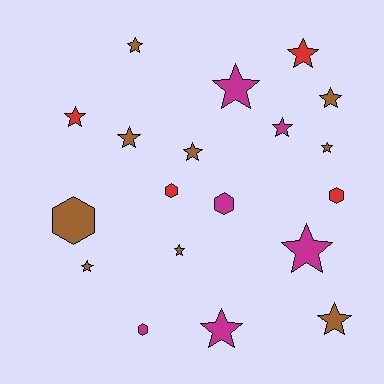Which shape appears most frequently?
Star, with 14 objects.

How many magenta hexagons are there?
There are 2 magenta hexagons.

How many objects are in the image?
There are 19 objects.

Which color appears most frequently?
Brown, with 9 objects.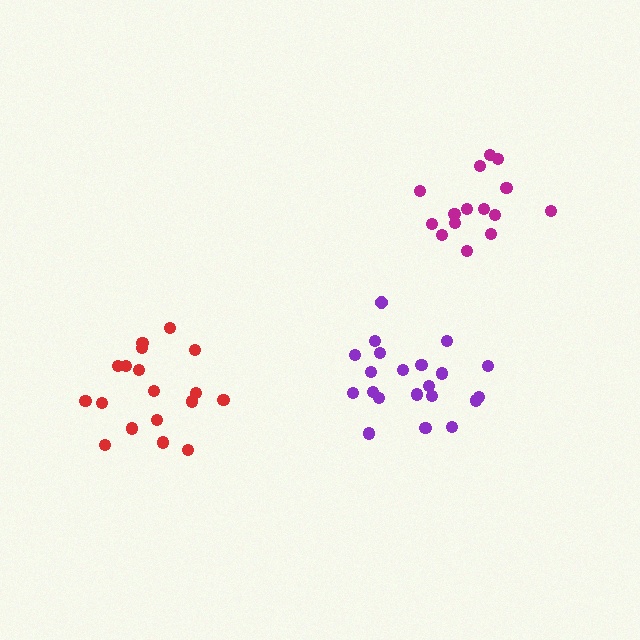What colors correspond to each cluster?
The clusters are colored: purple, magenta, red.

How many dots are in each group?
Group 1: 21 dots, Group 2: 15 dots, Group 3: 18 dots (54 total).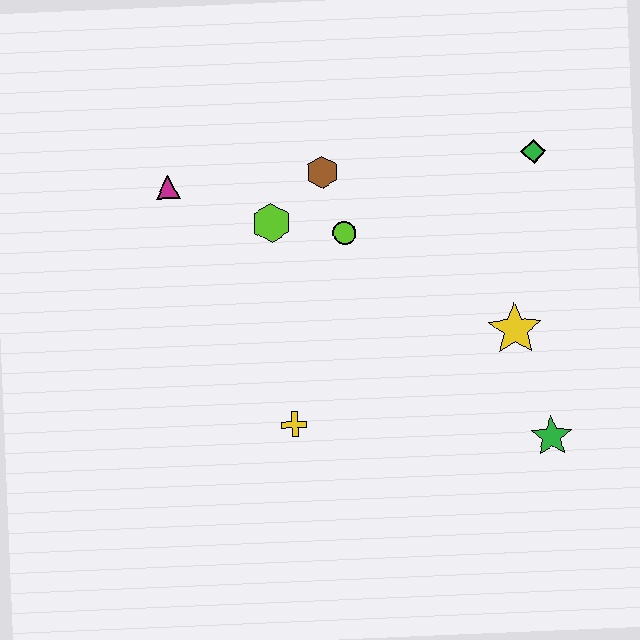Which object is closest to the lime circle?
The brown hexagon is closest to the lime circle.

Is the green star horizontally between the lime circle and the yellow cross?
No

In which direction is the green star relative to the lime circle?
The green star is below the lime circle.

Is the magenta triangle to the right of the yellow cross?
No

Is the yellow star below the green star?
No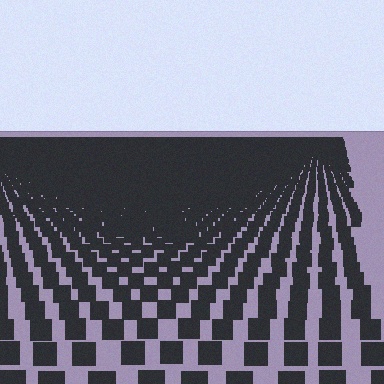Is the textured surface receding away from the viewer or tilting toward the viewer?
The surface is receding away from the viewer. Texture elements get smaller and denser toward the top.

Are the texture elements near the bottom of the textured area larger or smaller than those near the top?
Larger. Near the bottom, elements are closer to the viewer and appear at a bigger on-screen size.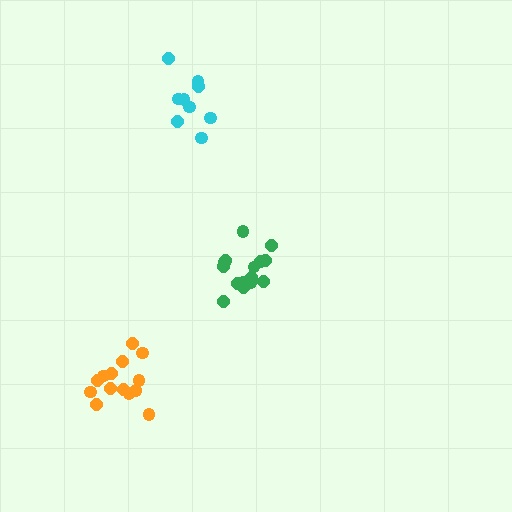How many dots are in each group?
Group 1: 15 dots, Group 2: 14 dots, Group 3: 9 dots (38 total).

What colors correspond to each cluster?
The clusters are colored: green, orange, cyan.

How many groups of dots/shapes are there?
There are 3 groups.